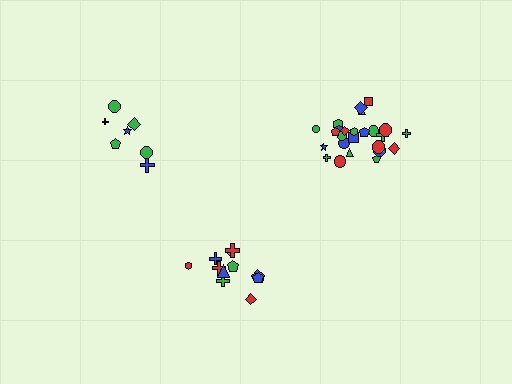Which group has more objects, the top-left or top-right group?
The top-right group.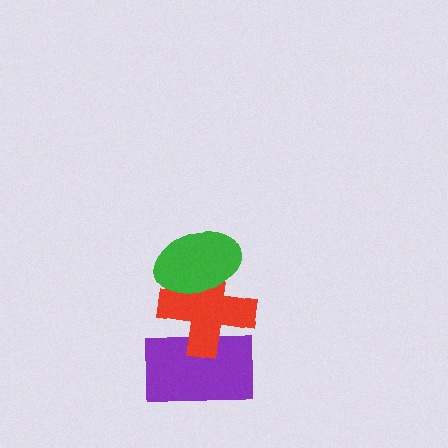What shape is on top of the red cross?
The green ellipse is on top of the red cross.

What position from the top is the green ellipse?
The green ellipse is 1st from the top.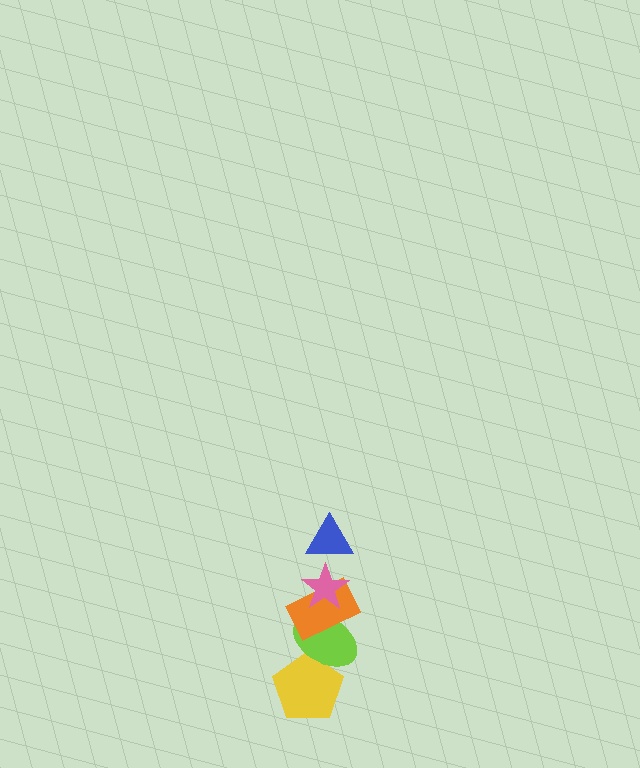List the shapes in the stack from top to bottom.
From top to bottom: the blue triangle, the pink star, the orange rectangle, the lime ellipse, the yellow pentagon.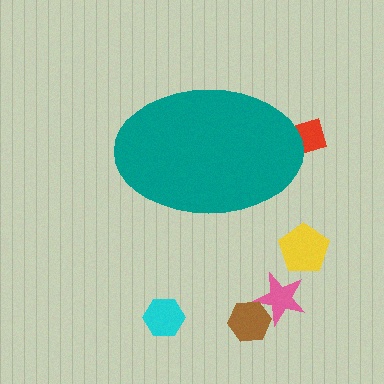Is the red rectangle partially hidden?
Yes, the red rectangle is partially hidden behind the teal ellipse.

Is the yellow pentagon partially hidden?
No, the yellow pentagon is fully visible.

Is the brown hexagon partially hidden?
No, the brown hexagon is fully visible.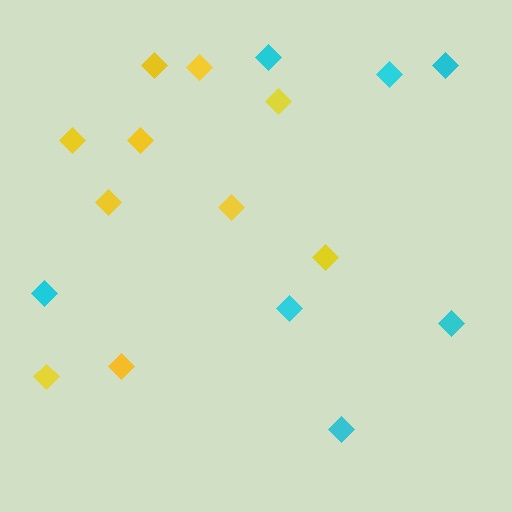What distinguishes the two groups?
There are 2 groups: one group of yellow diamonds (10) and one group of cyan diamonds (7).